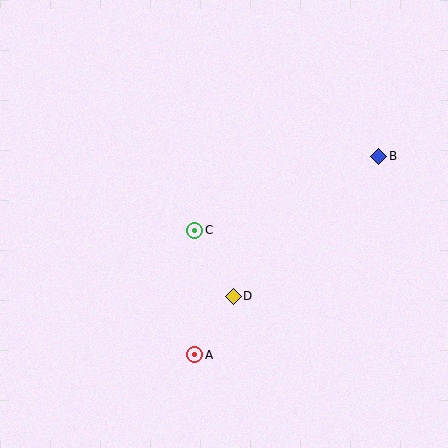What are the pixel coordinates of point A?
Point A is at (195, 355).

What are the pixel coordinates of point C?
Point C is at (195, 230).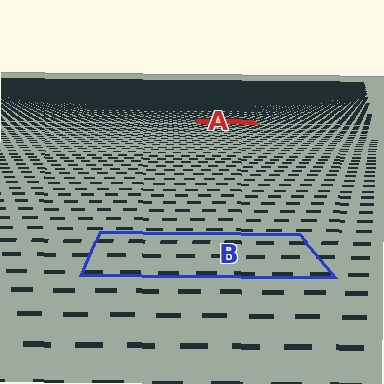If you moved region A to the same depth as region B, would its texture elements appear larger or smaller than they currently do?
They would appear larger. At a closer depth, the same texture elements are projected at a bigger on-screen size.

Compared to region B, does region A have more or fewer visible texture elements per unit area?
Region A has more texture elements per unit area — they are packed more densely because it is farther away.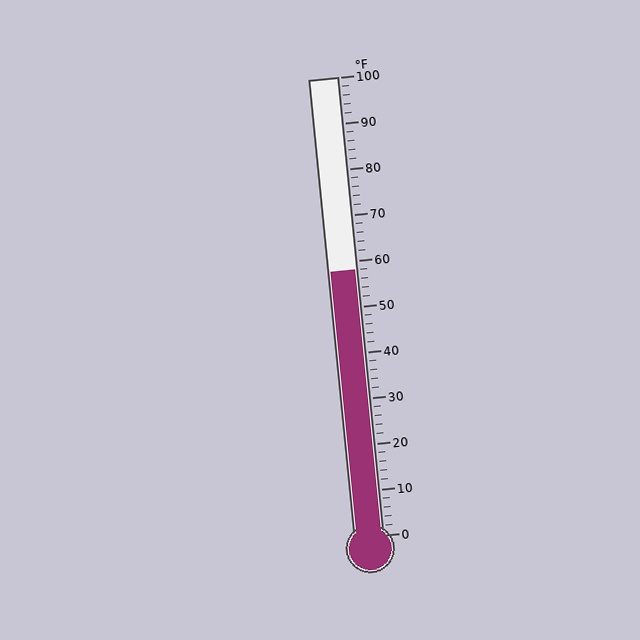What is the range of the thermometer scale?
The thermometer scale ranges from 0°F to 100°F.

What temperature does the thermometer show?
The thermometer shows approximately 58°F.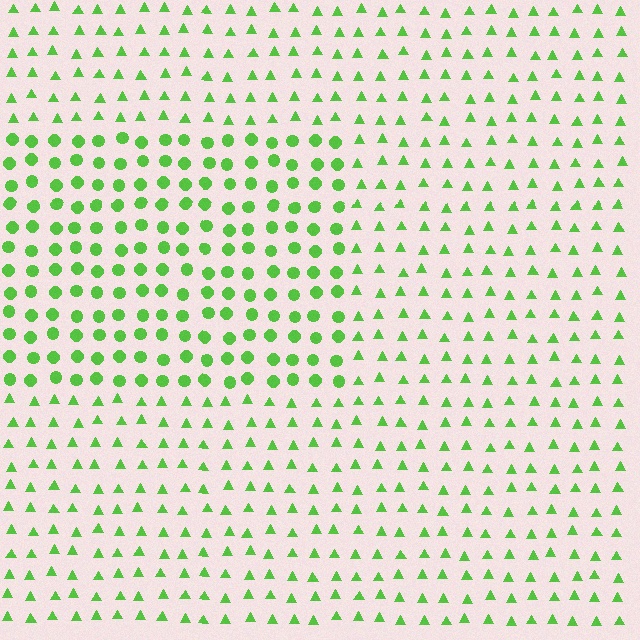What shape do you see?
I see a rectangle.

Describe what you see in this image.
The image is filled with small lime elements arranged in a uniform grid. A rectangle-shaped region contains circles, while the surrounding area contains triangles. The boundary is defined purely by the change in element shape.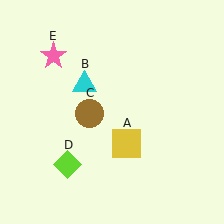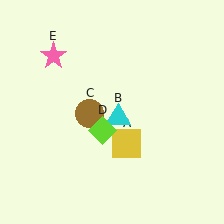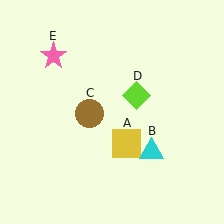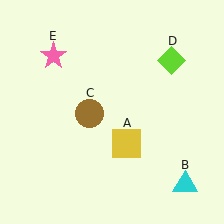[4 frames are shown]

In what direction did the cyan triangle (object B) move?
The cyan triangle (object B) moved down and to the right.